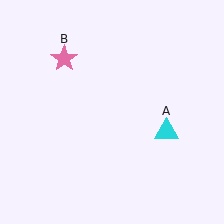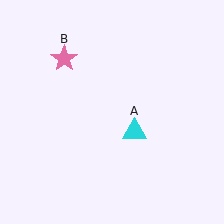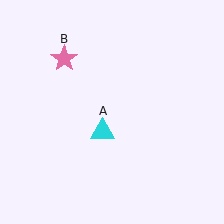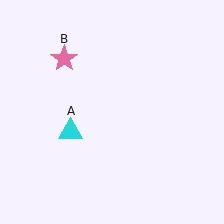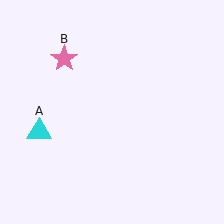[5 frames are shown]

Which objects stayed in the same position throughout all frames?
Pink star (object B) remained stationary.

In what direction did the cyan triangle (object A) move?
The cyan triangle (object A) moved left.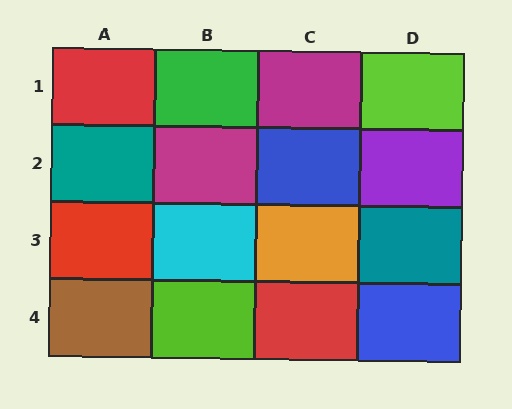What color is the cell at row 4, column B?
Lime.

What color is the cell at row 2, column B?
Magenta.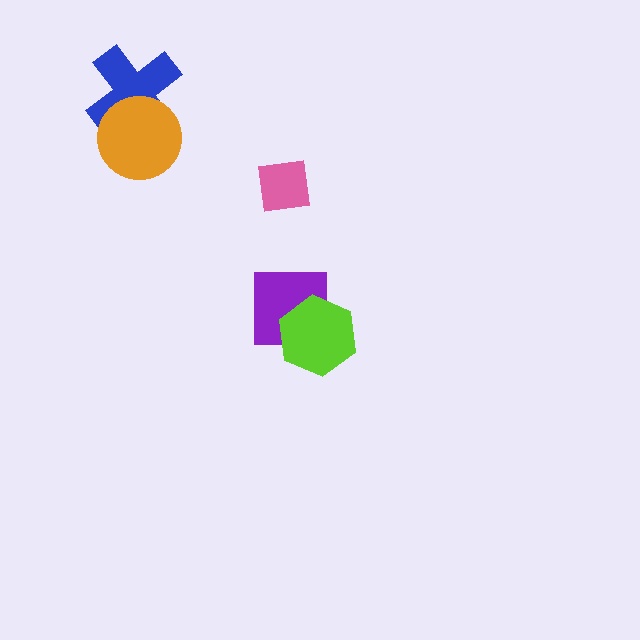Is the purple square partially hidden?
Yes, it is partially covered by another shape.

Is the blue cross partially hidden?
Yes, it is partially covered by another shape.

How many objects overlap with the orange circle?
1 object overlaps with the orange circle.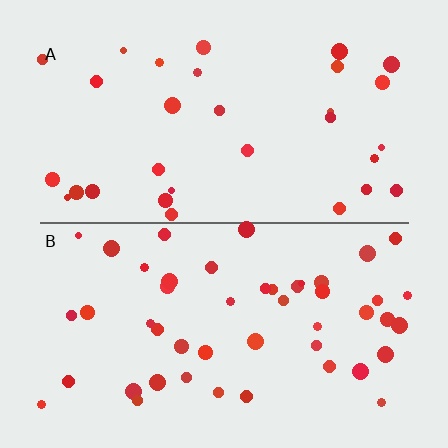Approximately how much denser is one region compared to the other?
Approximately 1.5× — region B over region A.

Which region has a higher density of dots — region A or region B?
B (the bottom).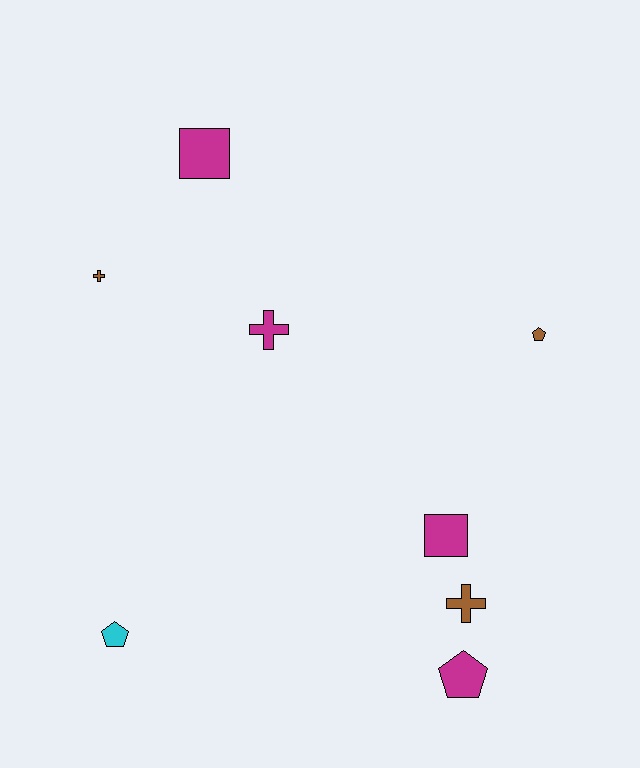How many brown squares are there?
There are no brown squares.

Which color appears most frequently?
Magenta, with 4 objects.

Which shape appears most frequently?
Cross, with 3 objects.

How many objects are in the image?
There are 8 objects.